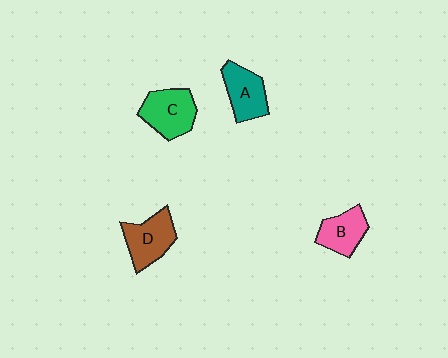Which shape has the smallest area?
Shape B (pink).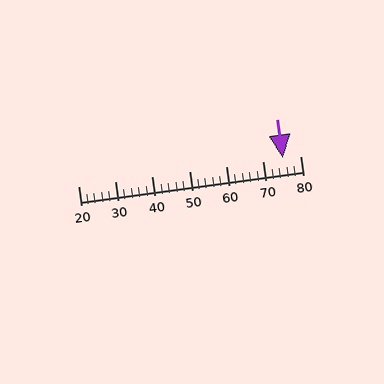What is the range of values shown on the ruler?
The ruler shows values from 20 to 80.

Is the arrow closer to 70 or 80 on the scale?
The arrow is closer to 80.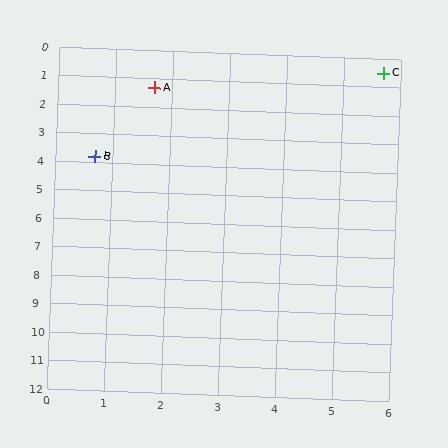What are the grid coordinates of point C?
Point C is at approximately (5.7, 0.5).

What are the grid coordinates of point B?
Point B is at approximately (0.7, 3.8).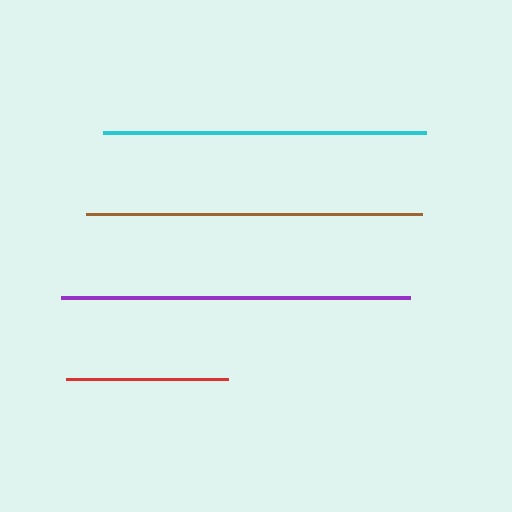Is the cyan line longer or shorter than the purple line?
The purple line is longer than the cyan line.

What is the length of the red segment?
The red segment is approximately 161 pixels long.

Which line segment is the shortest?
The red line is the shortest at approximately 161 pixels.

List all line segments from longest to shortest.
From longest to shortest: purple, brown, cyan, red.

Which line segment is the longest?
The purple line is the longest at approximately 348 pixels.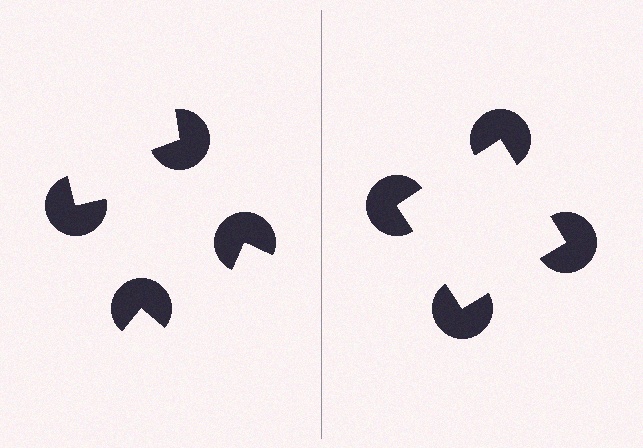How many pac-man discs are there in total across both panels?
8 — 4 on each side.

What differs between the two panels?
The pac-man discs are positioned identically on both sides; only the wedge orientations differ. On the right they align to a square; on the left they are misaligned.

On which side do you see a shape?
An illusory square appears on the right side. On the left side the wedge cuts are rotated, so no coherent shape forms.